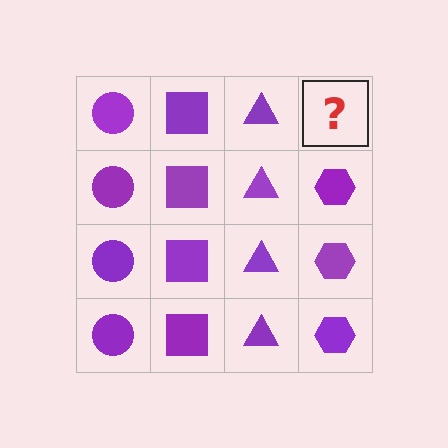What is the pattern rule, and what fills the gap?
The rule is that each column has a consistent shape. The gap should be filled with a purple hexagon.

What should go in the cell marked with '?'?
The missing cell should contain a purple hexagon.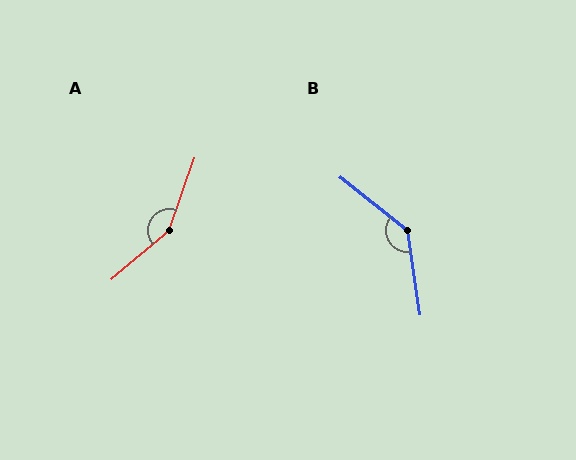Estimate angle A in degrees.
Approximately 150 degrees.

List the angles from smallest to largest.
B (137°), A (150°).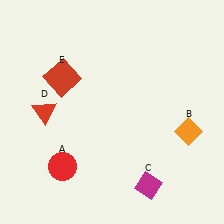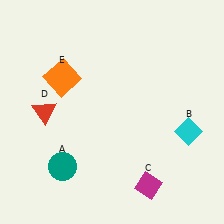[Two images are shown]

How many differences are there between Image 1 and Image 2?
There are 3 differences between the two images.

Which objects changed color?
A changed from red to teal. B changed from orange to cyan. E changed from red to orange.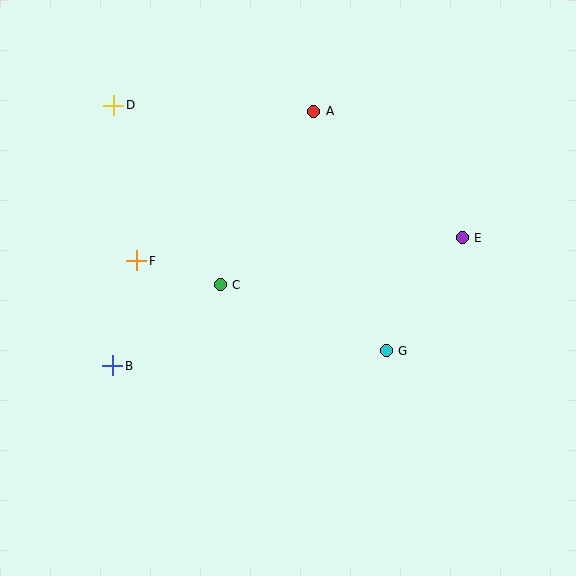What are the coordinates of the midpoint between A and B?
The midpoint between A and B is at (213, 238).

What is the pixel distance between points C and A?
The distance between C and A is 197 pixels.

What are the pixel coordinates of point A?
Point A is at (314, 111).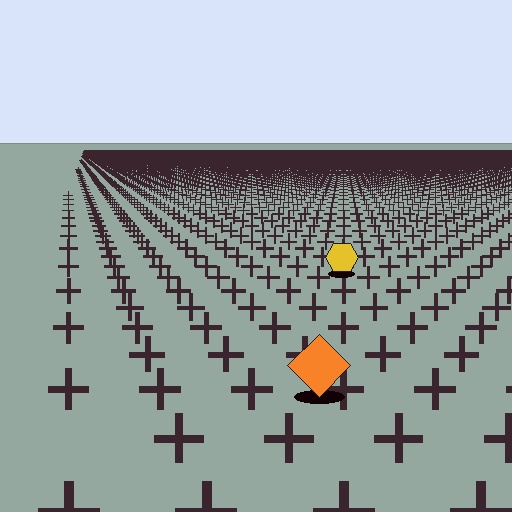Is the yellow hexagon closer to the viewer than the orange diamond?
No. The orange diamond is closer — you can tell from the texture gradient: the ground texture is coarser near it.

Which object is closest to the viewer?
The orange diamond is closest. The texture marks near it are larger and more spread out.